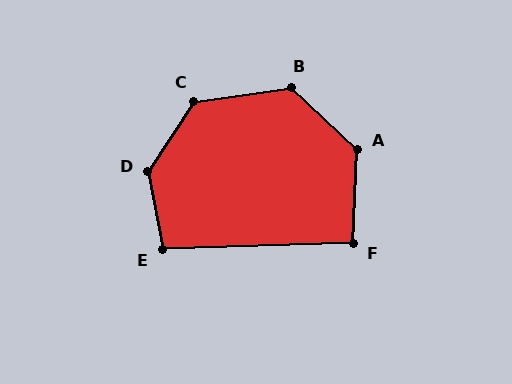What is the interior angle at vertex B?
Approximately 129 degrees (obtuse).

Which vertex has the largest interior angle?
D, at approximately 137 degrees.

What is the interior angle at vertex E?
Approximately 98 degrees (obtuse).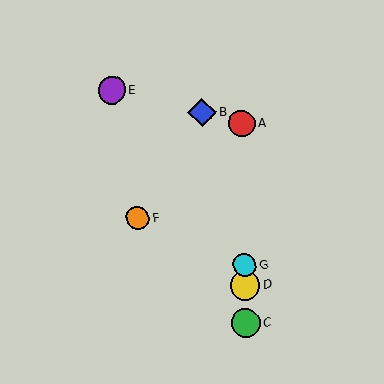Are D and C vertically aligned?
Yes, both are at x≈245.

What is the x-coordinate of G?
Object G is at x≈244.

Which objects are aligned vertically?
Objects A, C, D, G are aligned vertically.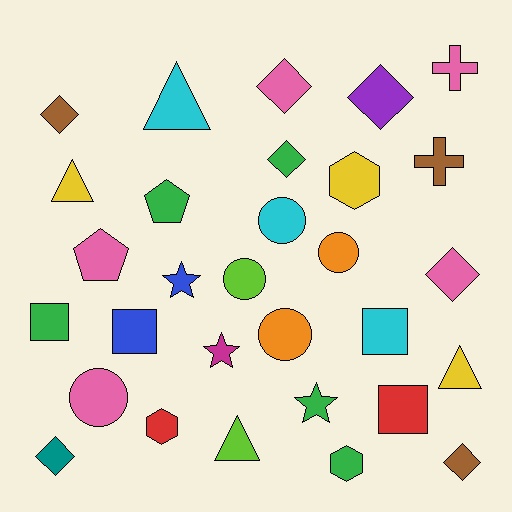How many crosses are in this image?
There are 2 crosses.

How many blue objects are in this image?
There are 2 blue objects.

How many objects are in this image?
There are 30 objects.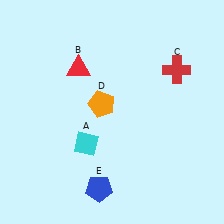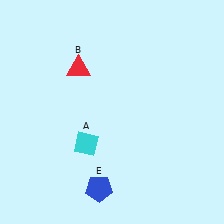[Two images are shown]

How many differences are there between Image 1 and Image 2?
There are 2 differences between the two images.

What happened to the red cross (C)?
The red cross (C) was removed in Image 2. It was in the top-right area of Image 1.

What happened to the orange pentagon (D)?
The orange pentagon (D) was removed in Image 2. It was in the top-left area of Image 1.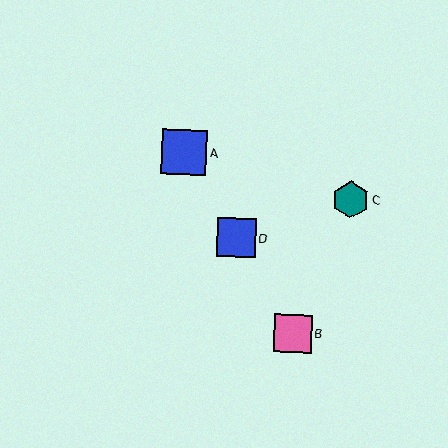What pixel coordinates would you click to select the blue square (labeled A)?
Click at (184, 152) to select the blue square A.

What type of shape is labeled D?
Shape D is a blue square.